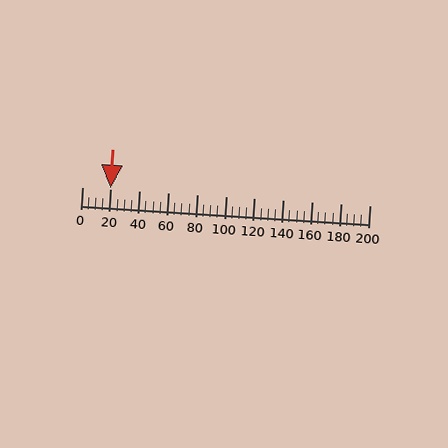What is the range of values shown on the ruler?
The ruler shows values from 0 to 200.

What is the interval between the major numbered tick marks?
The major tick marks are spaced 20 units apart.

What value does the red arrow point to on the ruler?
The red arrow points to approximately 20.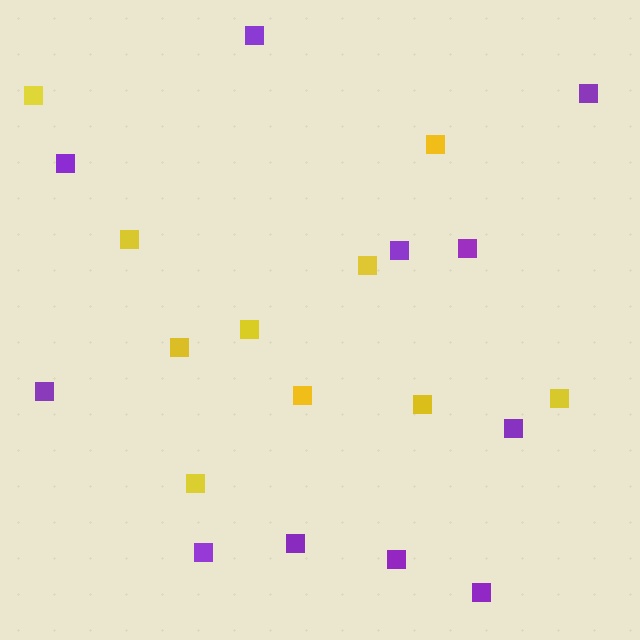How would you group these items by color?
There are 2 groups: one group of purple squares (11) and one group of yellow squares (10).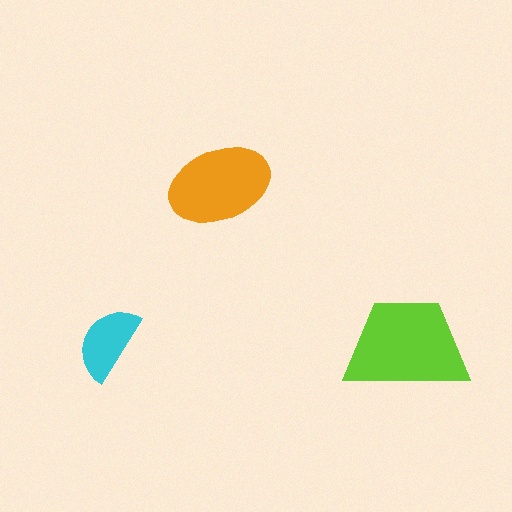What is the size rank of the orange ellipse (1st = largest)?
2nd.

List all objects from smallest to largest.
The cyan semicircle, the orange ellipse, the lime trapezoid.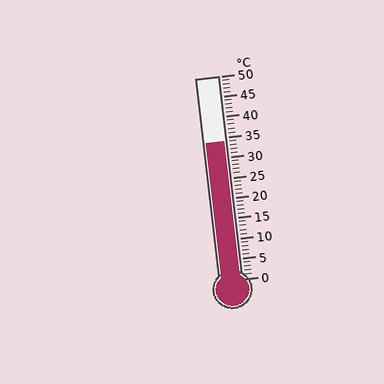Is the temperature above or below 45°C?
The temperature is below 45°C.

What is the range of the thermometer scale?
The thermometer scale ranges from 0°C to 50°C.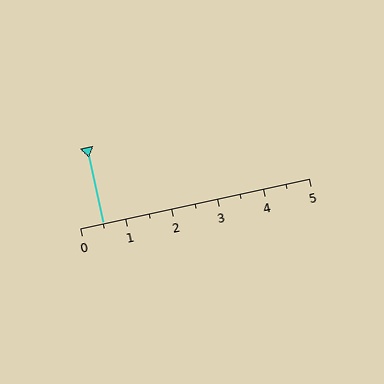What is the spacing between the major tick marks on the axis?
The major ticks are spaced 1 apart.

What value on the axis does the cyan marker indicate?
The marker indicates approximately 0.5.